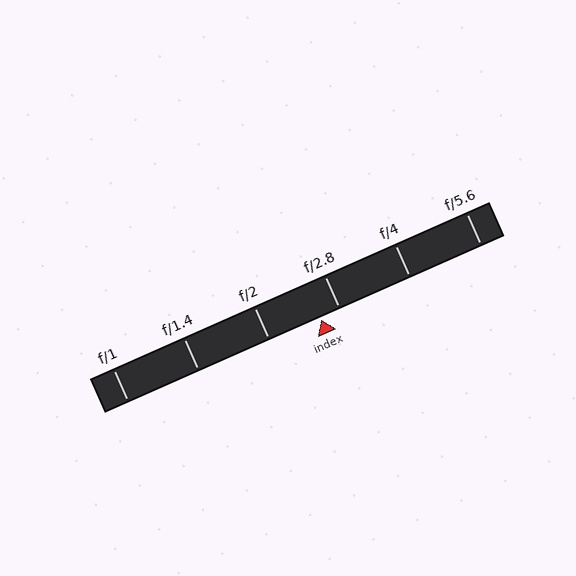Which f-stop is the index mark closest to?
The index mark is closest to f/2.8.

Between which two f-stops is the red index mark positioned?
The index mark is between f/2 and f/2.8.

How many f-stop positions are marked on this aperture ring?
There are 6 f-stop positions marked.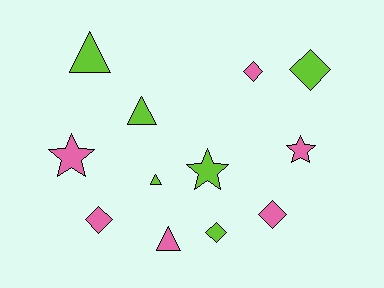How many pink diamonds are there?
There are 3 pink diamonds.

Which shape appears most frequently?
Diamond, with 5 objects.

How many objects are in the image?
There are 12 objects.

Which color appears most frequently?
Lime, with 6 objects.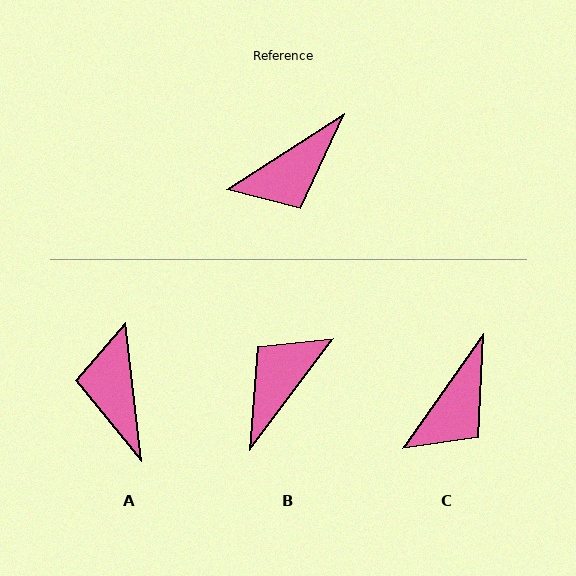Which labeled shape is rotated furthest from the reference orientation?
B, about 160 degrees away.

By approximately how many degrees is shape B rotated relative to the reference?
Approximately 160 degrees clockwise.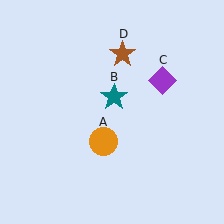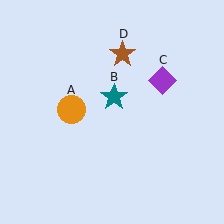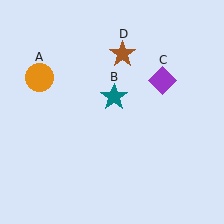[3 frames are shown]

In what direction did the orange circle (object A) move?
The orange circle (object A) moved up and to the left.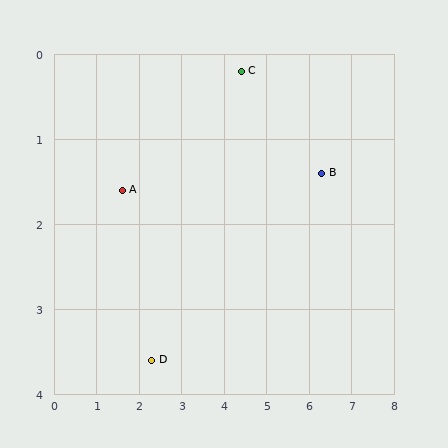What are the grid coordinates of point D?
Point D is at approximately (2.3, 3.6).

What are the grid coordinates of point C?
Point C is at approximately (4.4, 0.2).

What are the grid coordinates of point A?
Point A is at approximately (1.6, 1.6).